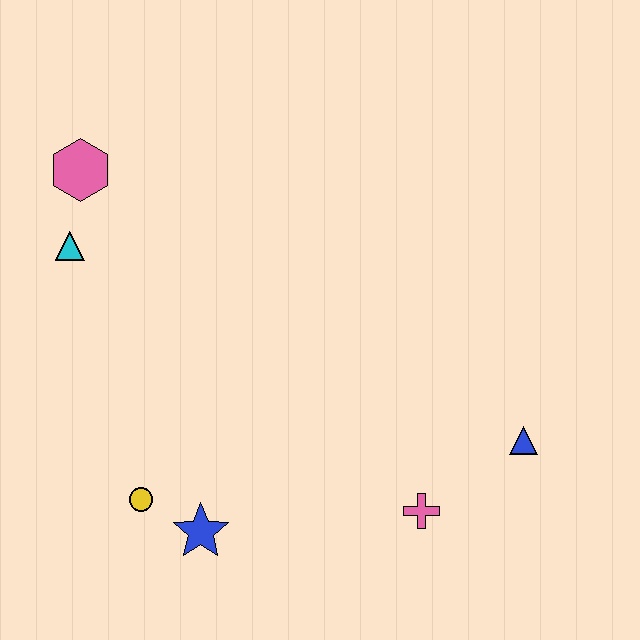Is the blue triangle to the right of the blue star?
Yes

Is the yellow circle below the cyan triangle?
Yes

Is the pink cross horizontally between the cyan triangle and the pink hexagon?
No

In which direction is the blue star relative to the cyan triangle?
The blue star is below the cyan triangle.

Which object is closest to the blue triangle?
The pink cross is closest to the blue triangle.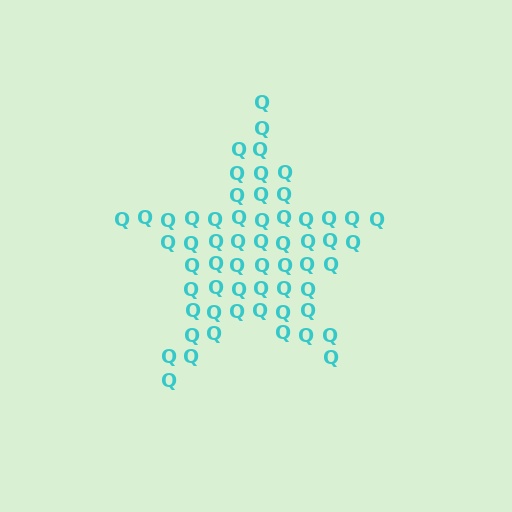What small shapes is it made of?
It is made of small letter Q's.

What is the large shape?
The large shape is a star.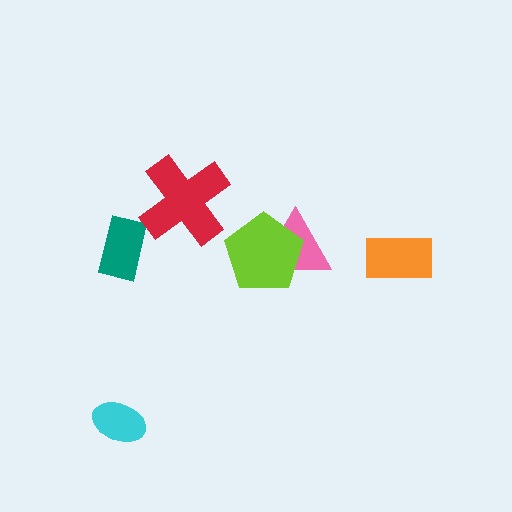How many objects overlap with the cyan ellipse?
0 objects overlap with the cyan ellipse.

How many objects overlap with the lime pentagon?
1 object overlaps with the lime pentagon.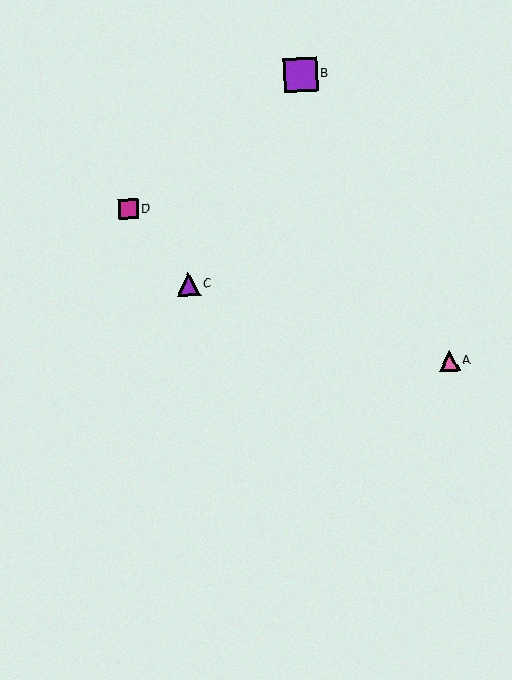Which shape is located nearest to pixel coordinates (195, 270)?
The purple triangle (labeled C) at (189, 285) is nearest to that location.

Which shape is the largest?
The purple square (labeled B) is the largest.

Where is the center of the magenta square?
The center of the magenta square is at (128, 209).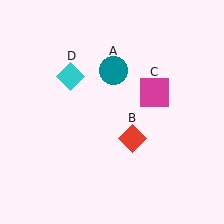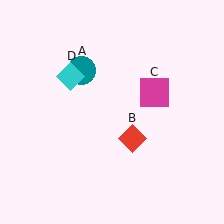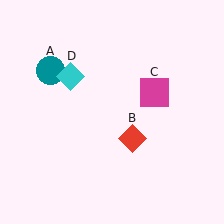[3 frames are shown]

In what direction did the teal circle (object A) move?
The teal circle (object A) moved left.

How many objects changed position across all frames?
1 object changed position: teal circle (object A).